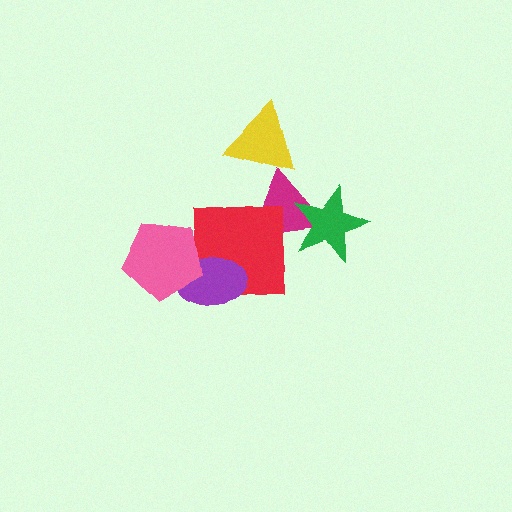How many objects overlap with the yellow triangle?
1 object overlaps with the yellow triangle.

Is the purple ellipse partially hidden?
Yes, it is partially covered by another shape.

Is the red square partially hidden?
Yes, it is partially covered by another shape.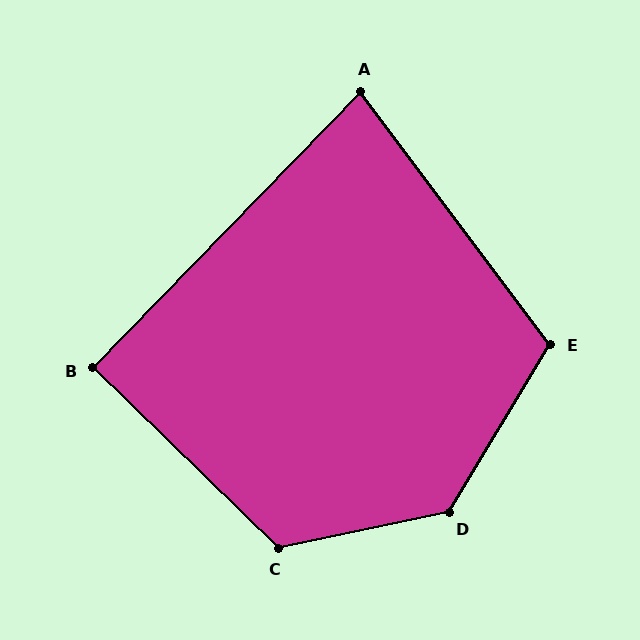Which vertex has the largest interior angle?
D, at approximately 133 degrees.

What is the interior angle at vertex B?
Approximately 90 degrees (approximately right).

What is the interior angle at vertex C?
Approximately 124 degrees (obtuse).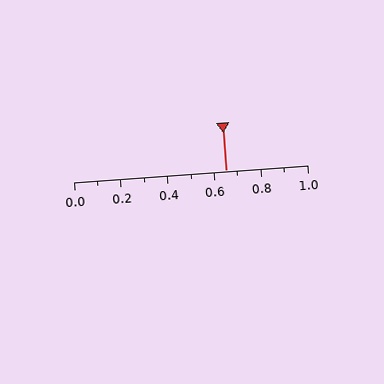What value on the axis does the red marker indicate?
The marker indicates approximately 0.65.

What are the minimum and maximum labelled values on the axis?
The axis runs from 0.0 to 1.0.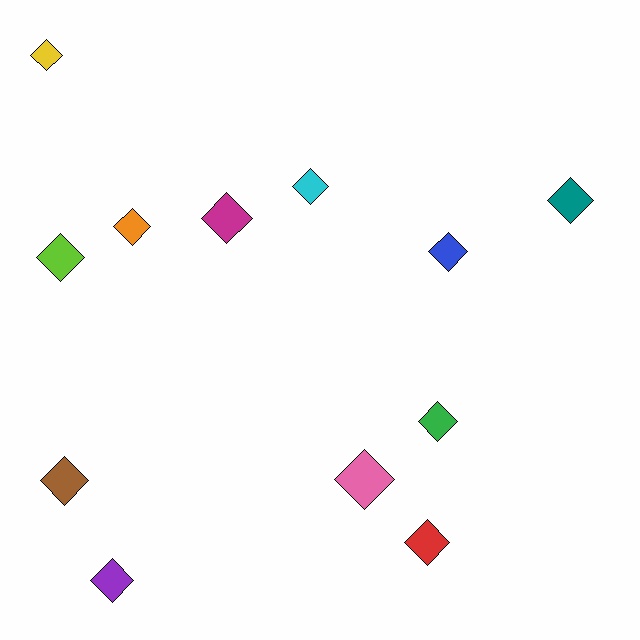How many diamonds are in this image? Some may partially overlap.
There are 12 diamonds.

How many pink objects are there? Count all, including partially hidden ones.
There is 1 pink object.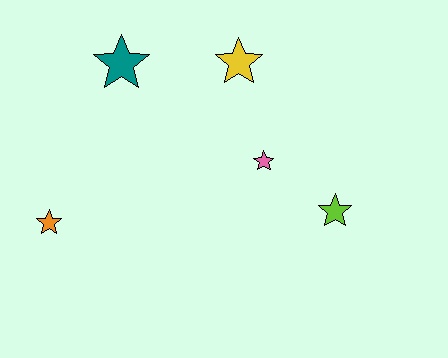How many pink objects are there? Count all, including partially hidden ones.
There is 1 pink object.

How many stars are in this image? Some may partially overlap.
There are 5 stars.